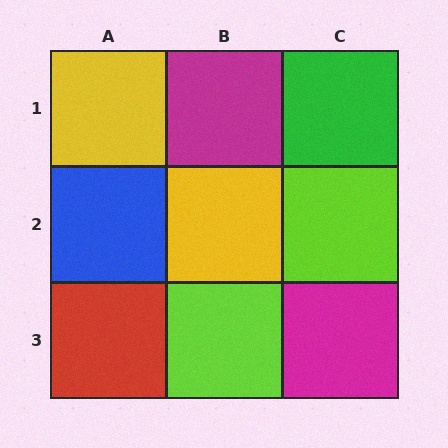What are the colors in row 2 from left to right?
Blue, yellow, lime.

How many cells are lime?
2 cells are lime.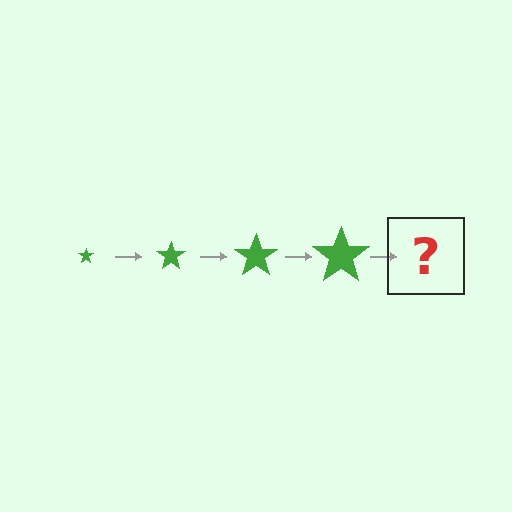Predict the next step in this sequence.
The next step is a green star, larger than the previous one.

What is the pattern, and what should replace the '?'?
The pattern is that the star gets progressively larger each step. The '?' should be a green star, larger than the previous one.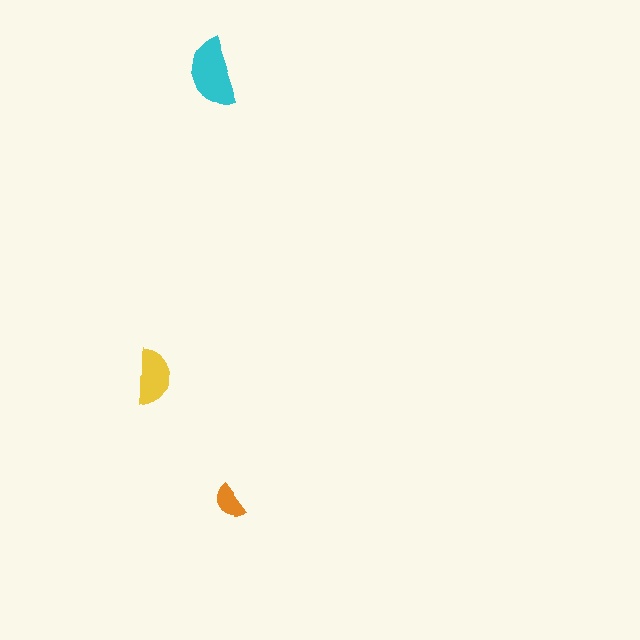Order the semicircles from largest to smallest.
the cyan one, the yellow one, the orange one.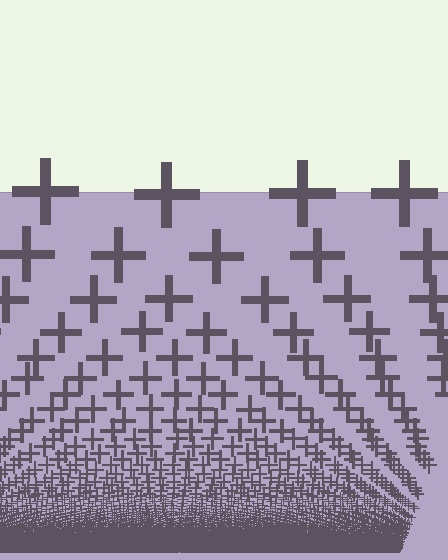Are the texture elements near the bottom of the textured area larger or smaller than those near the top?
Smaller. The gradient is inverted — elements near the bottom are smaller and denser.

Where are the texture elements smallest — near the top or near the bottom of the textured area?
Near the bottom.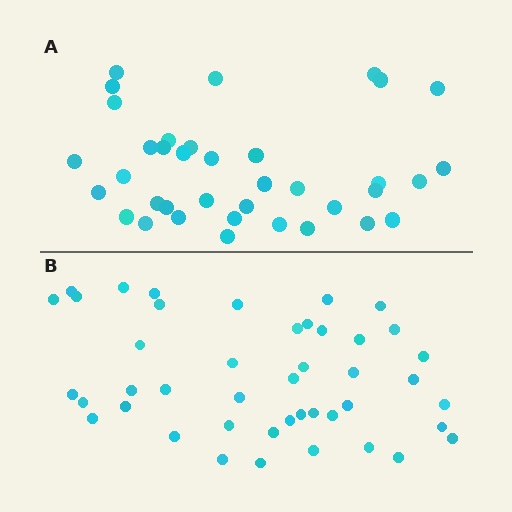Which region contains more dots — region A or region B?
Region B (the bottom region) has more dots.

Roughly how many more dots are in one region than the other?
Region B has roughly 8 or so more dots than region A.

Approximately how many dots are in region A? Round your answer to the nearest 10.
About 40 dots. (The exact count is 37, which rounds to 40.)